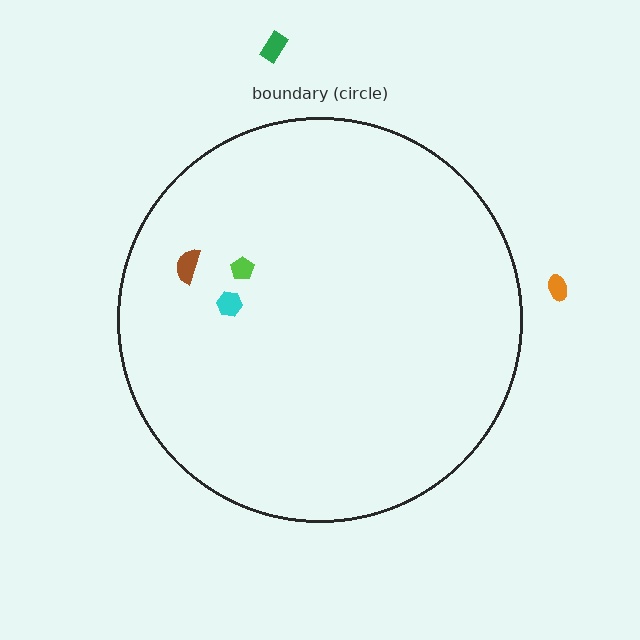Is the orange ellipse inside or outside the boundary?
Outside.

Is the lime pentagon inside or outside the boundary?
Inside.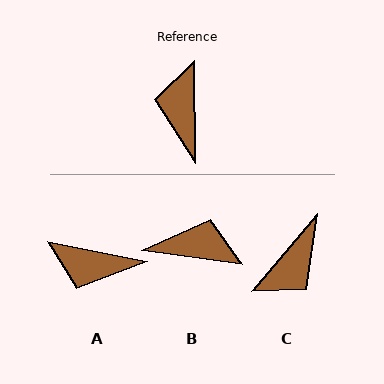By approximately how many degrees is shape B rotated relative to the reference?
Approximately 99 degrees clockwise.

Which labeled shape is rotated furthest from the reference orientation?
C, about 139 degrees away.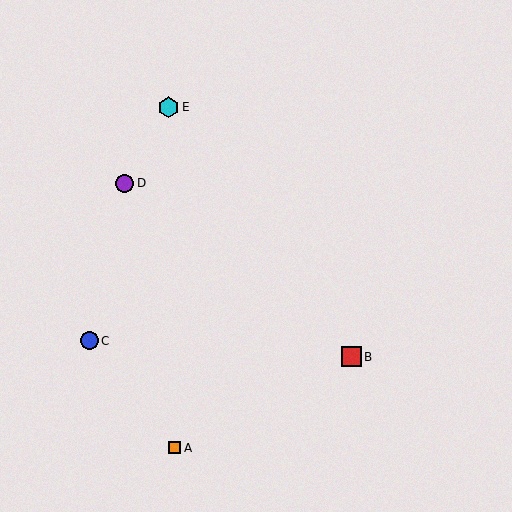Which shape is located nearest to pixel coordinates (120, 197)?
The purple circle (labeled D) at (125, 183) is nearest to that location.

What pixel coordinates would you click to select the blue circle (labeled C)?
Click at (89, 341) to select the blue circle C.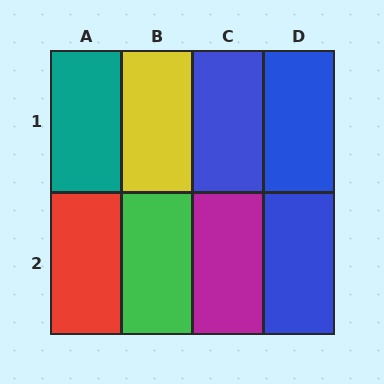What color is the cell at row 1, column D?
Blue.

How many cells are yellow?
1 cell is yellow.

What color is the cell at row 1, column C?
Blue.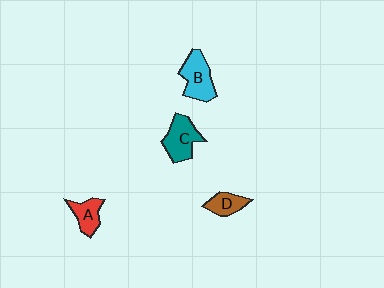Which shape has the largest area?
Shape B (cyan).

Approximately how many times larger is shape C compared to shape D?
Approximately 1.7 times.